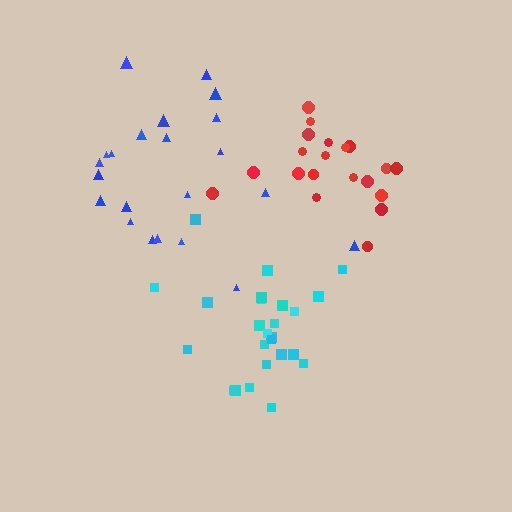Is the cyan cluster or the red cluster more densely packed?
Red.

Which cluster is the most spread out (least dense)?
Blue.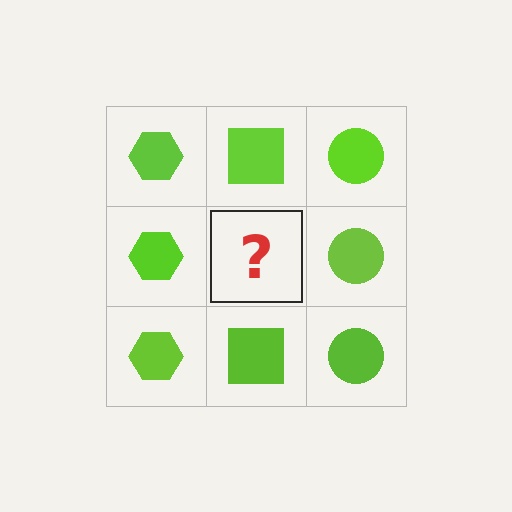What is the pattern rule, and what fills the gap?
The rule is that each column has a consistent shape. The gap should be filled with a lime square.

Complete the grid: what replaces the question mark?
The question mark should be replaced with a lime square.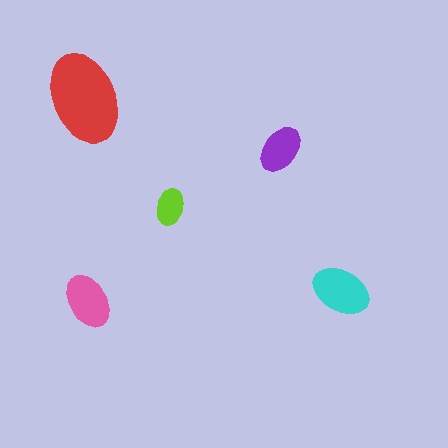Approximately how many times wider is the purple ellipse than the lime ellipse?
About 1.5 times wider.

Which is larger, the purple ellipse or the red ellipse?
The red one.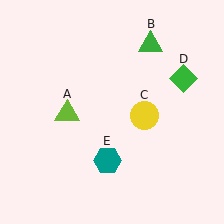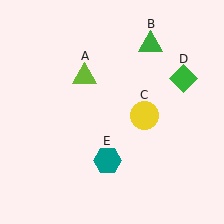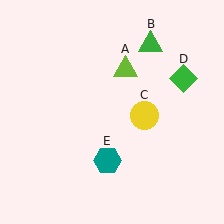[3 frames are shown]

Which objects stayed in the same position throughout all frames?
Green triangle (object B) and yellow circle (object C) and green diamond (object D) and teal hexagon (object E) remained stationary.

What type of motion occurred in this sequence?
The lime triangle (object A) rotated clockwise around the center of the scene.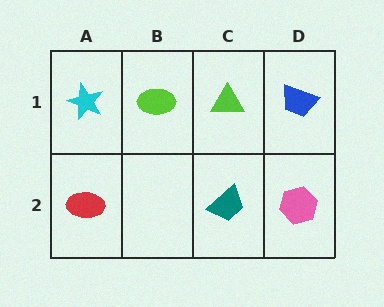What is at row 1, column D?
A blue trapezoid.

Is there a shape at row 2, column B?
No, that cell is empty.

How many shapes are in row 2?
3 shapes.